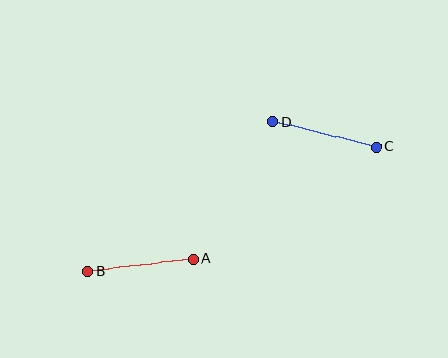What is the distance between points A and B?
The distance is approximately 106 pixels.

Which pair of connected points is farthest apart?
Points C and D are farthest apart.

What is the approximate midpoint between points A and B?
The midpoint is at approximately (141, 265) pixels.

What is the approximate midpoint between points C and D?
The midpoint is at approximately (324, 134) pixels.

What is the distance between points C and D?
The distance is approximately 108 pixels.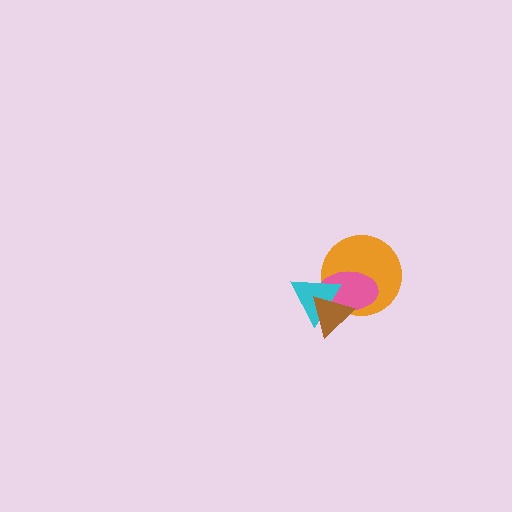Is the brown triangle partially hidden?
No, no other shape covers it.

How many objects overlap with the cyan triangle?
3 objects overlap with the cyan triangle.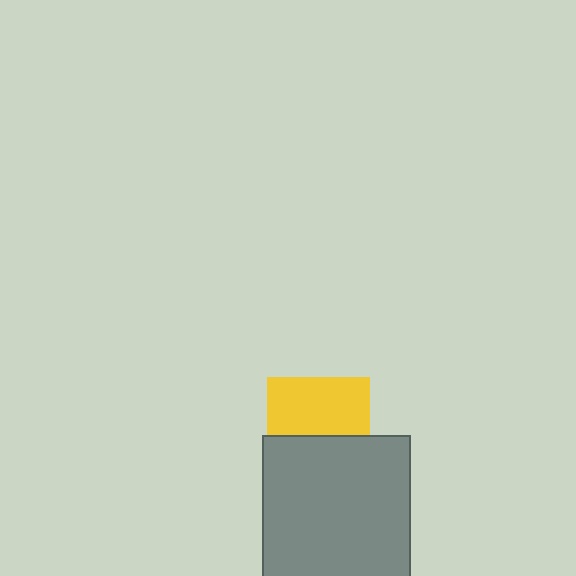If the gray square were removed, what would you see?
You would see the complete yellow square.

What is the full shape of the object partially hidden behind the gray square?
The partially hidden object is a yellow square.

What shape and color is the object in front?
The object in front is a gray square.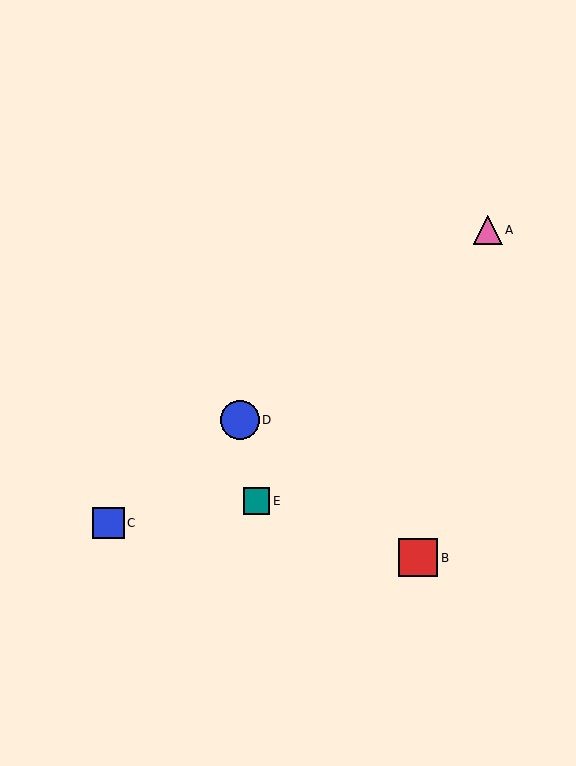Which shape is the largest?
The blue circle (labeled D) is the largest.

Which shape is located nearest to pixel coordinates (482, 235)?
The pink triangle (labeled A) at (488, 230) is nearest to that location.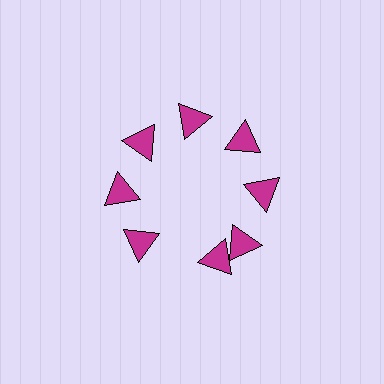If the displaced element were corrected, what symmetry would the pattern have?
It would have 8-fold rotational symmetry — the pattern would map onto itself every 45 degrees.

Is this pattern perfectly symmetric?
No. The 8 magenta triangles are arranged in a ring, but one element near the 6 o'clock position is rotated out of alignment along the ring, breaking the 8-fold rotational symmetry.